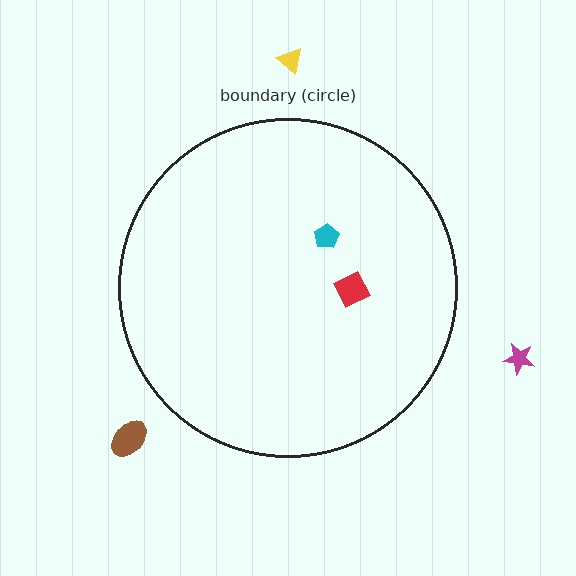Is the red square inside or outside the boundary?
Inside.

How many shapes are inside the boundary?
2 inside, 3 outside.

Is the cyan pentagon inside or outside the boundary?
Inside.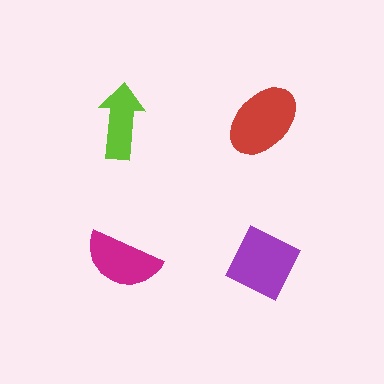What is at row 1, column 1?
A lime arrow.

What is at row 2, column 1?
A magenta semicircle.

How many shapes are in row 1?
2 shapes.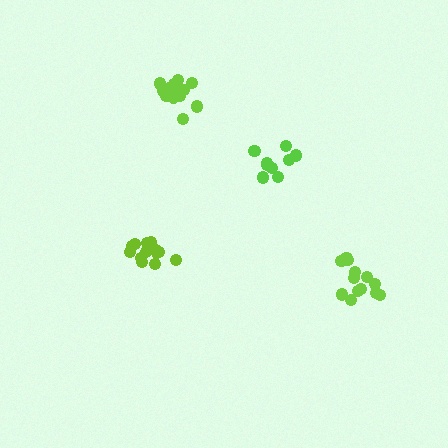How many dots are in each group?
Group 1: 15 dots, Group 2: 14 dots, Group 3: 13 dots, Group 4: 9 dots (51 total).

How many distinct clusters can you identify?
There are 4 distinct clusters.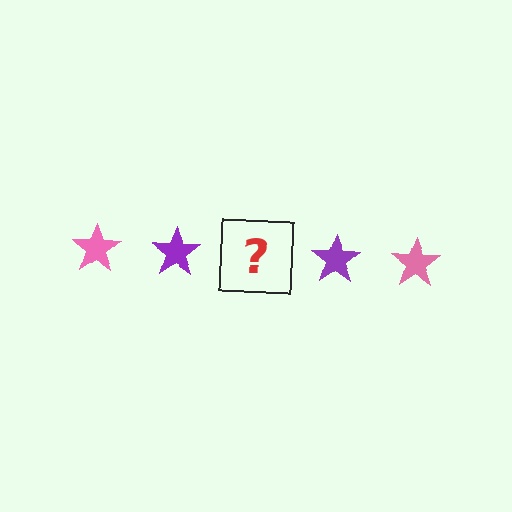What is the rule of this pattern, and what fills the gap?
The rule is that the pattern cycles through pink, purple stars. The gap should be filled with a pink star.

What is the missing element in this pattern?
The missing element is a pink star.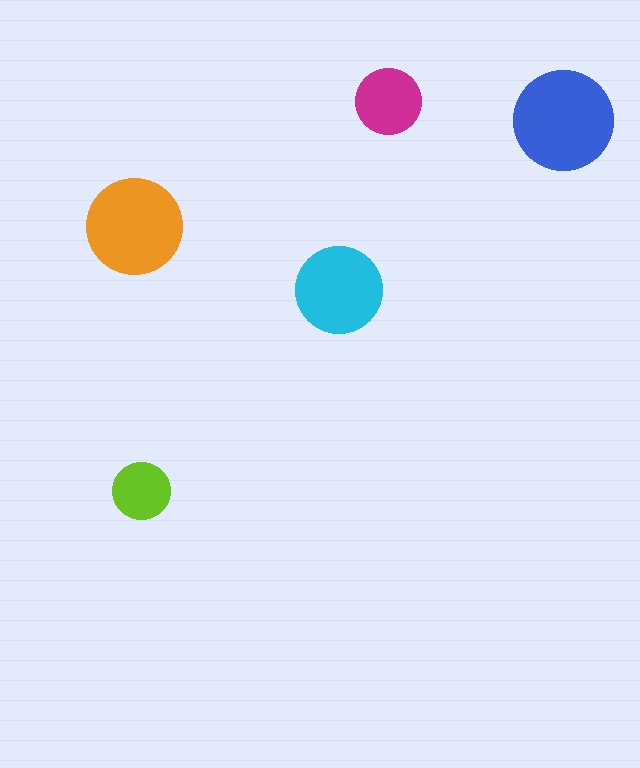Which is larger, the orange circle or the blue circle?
The blue one.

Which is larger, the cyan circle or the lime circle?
The cyan one.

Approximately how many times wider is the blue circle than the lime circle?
About 1.5 times wider.